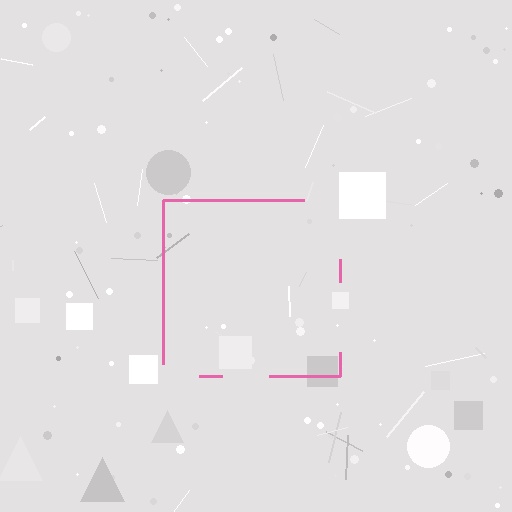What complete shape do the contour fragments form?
The contour fragments form a square.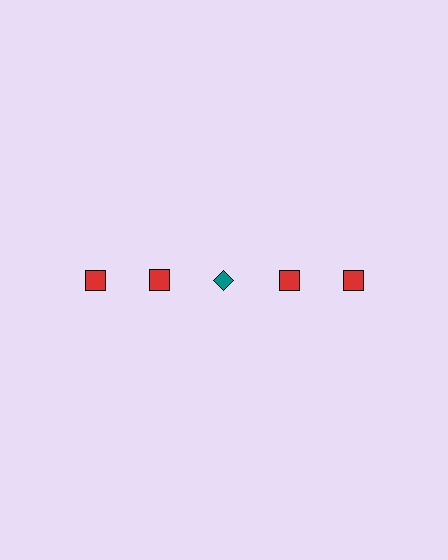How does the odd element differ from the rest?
It differs in both color (teal instead of red) and shape (diamond instead of square).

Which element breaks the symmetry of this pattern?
The teal diamond in the top row, center column breaks the symmetry. All other shapes are red squares.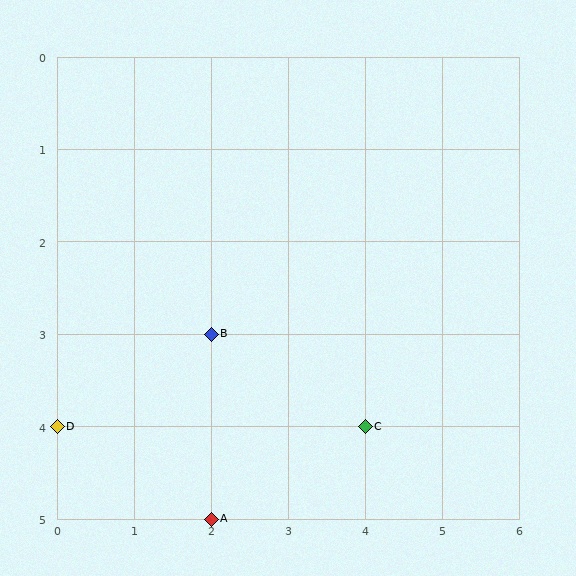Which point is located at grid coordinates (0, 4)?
Point D is at (0, 4).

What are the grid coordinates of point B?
Point B is at grid coordinates (2, 3).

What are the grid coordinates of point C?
Point C is at grid coordinates (4, 4).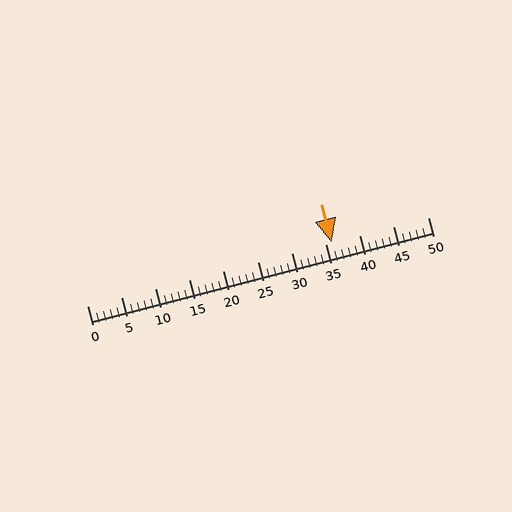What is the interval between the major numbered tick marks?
The major tick marks are spaced 5 units apart.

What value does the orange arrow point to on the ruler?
The orange arrow points to approximately 36.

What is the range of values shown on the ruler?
The ruler shows values from 0 to 50.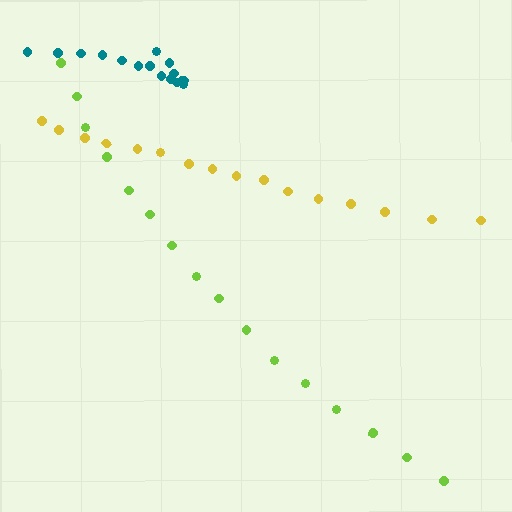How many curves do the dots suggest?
There are 3 distinct paths.